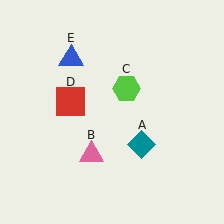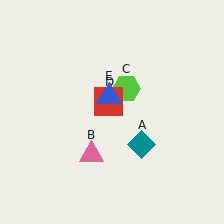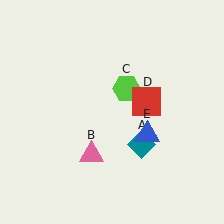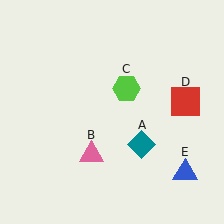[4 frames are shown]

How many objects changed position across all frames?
2 objects changed position: red square (object D), blue triangle (object E).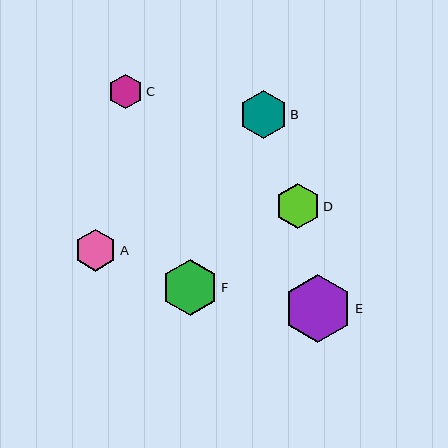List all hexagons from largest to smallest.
From largest to smallest: E, F, B, D, A, C.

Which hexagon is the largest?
Hexagon E is the largest with a size of approximately 68 pixels.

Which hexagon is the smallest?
Hexagon C is the smallest with a size of approximately 35 pixels.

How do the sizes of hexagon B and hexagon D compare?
Hexagon B and hexagon D are approximately the same size.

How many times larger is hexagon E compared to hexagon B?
Hexagon E is approximately 1.4 times the size of hexagon B.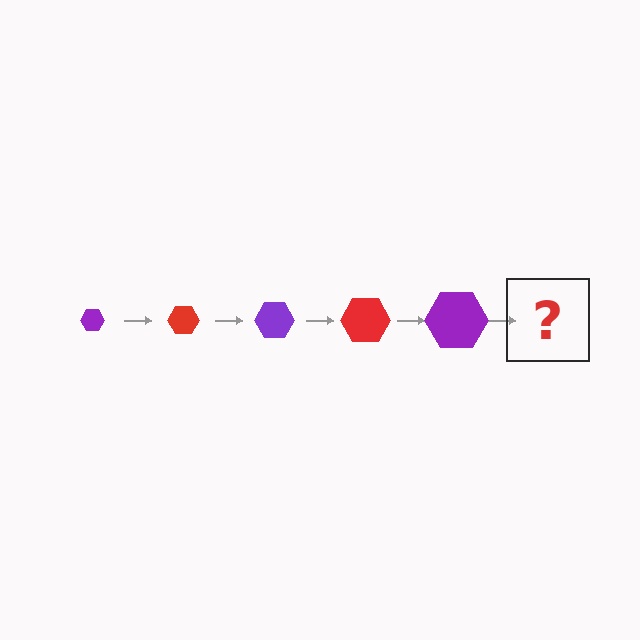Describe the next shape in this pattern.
It should be a red hexagon, larger than the previous one.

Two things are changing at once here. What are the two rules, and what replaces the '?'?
The two rules are that the hexagon grows larger each step and the color cycles through purple and red. The '?' should be a red hexagon, larger than the previous one.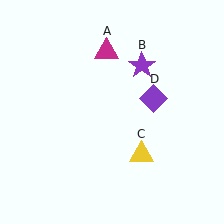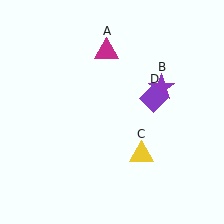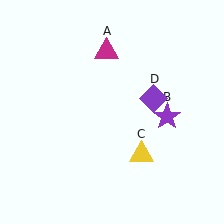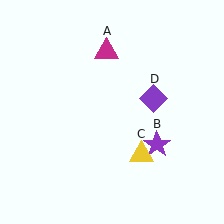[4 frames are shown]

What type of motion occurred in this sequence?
The purple star (object B) rotated clockwise around the center of the scene.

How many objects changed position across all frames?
1 object changed position: purple star (object B).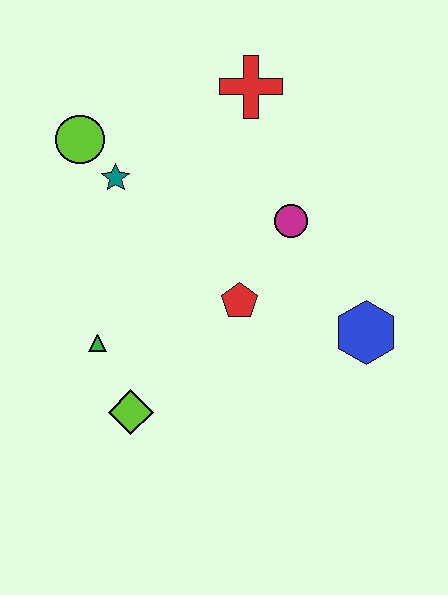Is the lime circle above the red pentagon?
Yes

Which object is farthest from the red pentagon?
The lime circle is farthest from the red pentagon.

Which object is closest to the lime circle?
The teal star is closest to the lime circle.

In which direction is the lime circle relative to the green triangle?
The lime circle is above the green triangle.